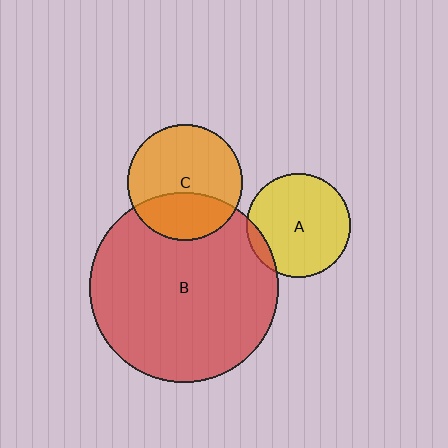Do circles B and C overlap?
Yes.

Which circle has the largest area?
Circle B (red).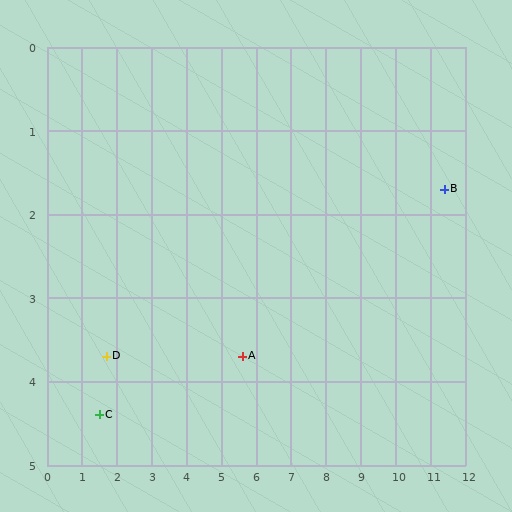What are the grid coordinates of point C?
Point C is at approximately (1.5, 4.4).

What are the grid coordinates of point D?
Point D is at approximately (1.7, 3.7).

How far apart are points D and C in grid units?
Points D and C are about 0.7 grid units apart.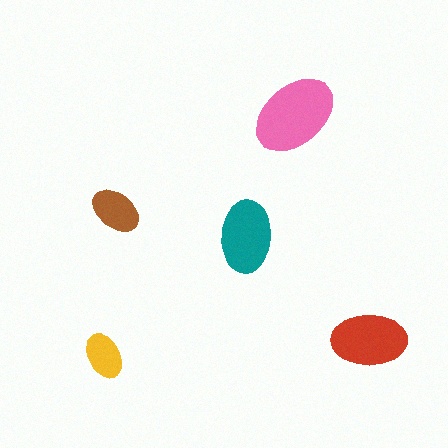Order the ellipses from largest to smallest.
the pink one, the red one, the teal one, the brown one, the yellow one.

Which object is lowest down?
The yellow ellipse is bottommost.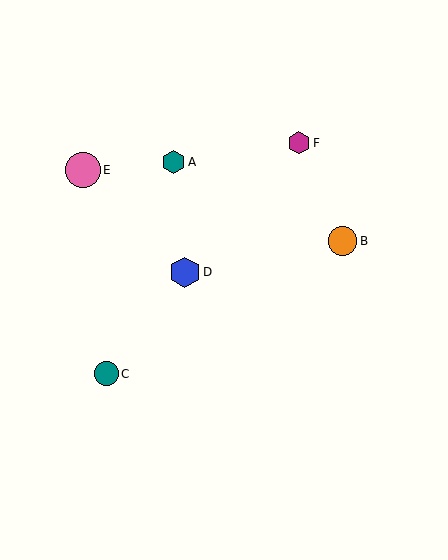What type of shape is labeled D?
Shape D is a blue hexagon.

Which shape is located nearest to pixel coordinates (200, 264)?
The blue hexagon (labeled D) at (185, 272) is nearest to that location.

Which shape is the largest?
The pink circle (labeled E) is the largest.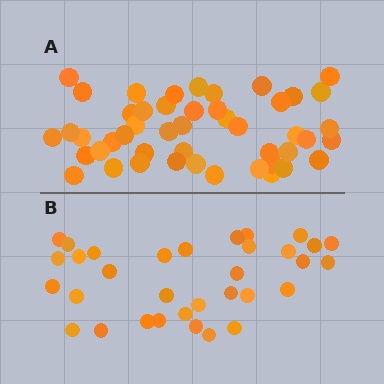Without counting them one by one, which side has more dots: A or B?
Region A (the top region) has more dots.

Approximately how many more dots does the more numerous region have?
Region A has approximately 15 more dots than region B.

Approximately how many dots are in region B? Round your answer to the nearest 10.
About 30 dots. (The exact count is 33, which rounds to 30.)